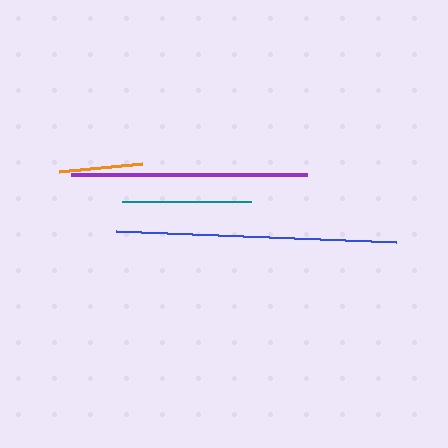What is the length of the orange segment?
The orange segment is approximately 84 pixels long.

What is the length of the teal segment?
The teal segment is approximately 129 pixels long.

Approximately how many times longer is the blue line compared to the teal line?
The blue line is approximately 2.2 times the length of the teal line.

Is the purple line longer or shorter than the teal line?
The purple line is longer than the teal line.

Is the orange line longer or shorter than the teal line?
The teal line is longer than the orange line.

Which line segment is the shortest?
The orange line is the shortest at approximately 84 pixels.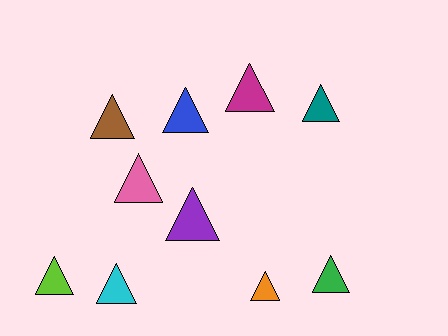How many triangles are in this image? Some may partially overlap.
There are 10 triangles.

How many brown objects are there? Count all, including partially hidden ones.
There is 1 brown object.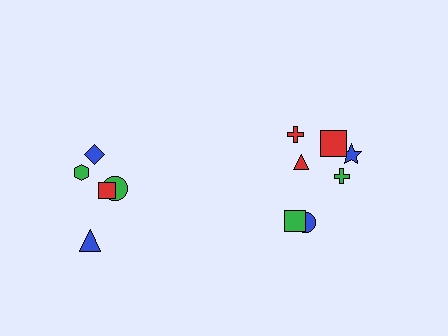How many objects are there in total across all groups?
There are 12 objects.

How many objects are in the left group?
There are 5 objects.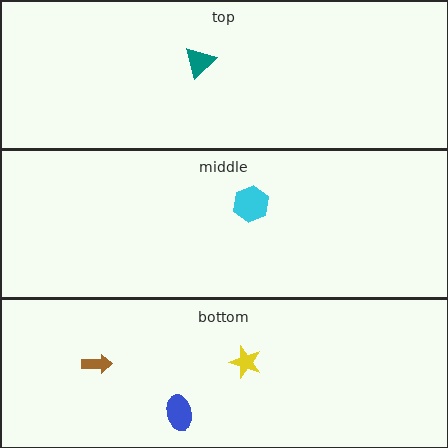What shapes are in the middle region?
The cyan hexagon.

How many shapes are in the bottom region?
3.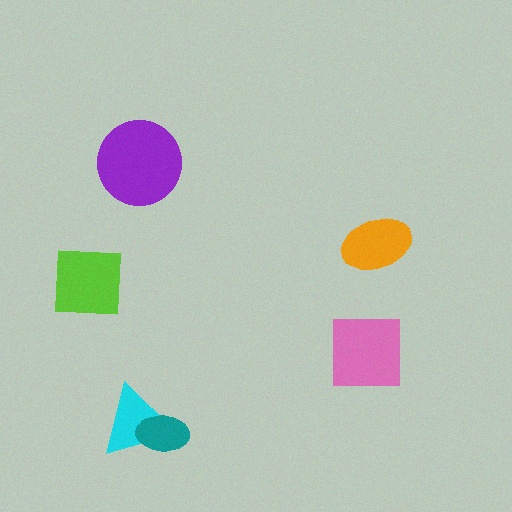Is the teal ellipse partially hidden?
No, no other shape covers it.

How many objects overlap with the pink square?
0 objects overlap with the pink square.